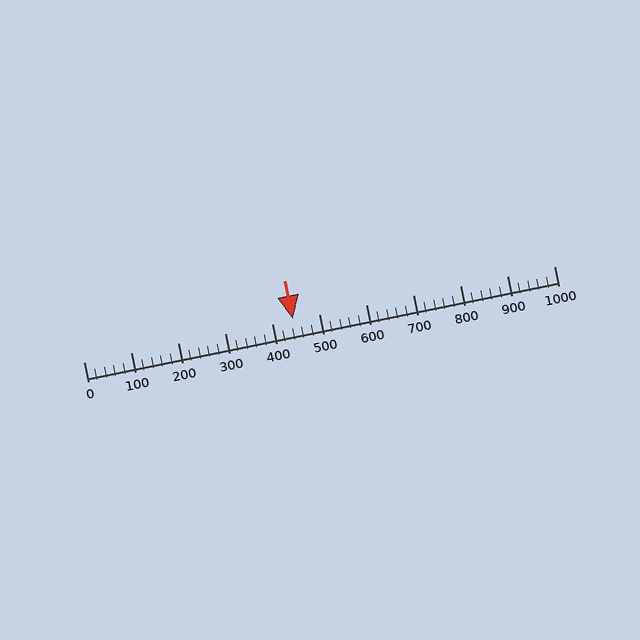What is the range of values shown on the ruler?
The ruler shows values from 0 to 1000.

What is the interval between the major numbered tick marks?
The major tick marks are spaced 100 units apart.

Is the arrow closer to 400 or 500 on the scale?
The arrow is closer to 400.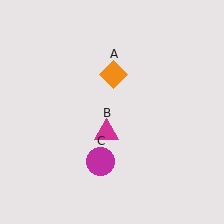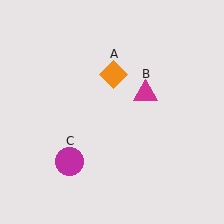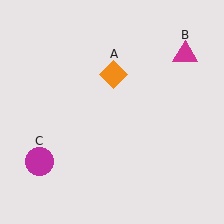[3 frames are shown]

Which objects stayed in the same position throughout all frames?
Orange diamond (object A) remained stationary.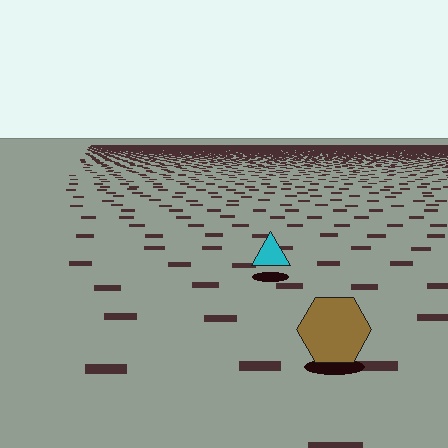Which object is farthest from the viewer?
The cyan triangle is farthest from the viewer. It appears smaller and the ground texture around it is denser.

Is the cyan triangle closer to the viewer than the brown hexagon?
No. The brown hexagon is closer — you can tell from the texture gradient: the ground texture is coarser near it.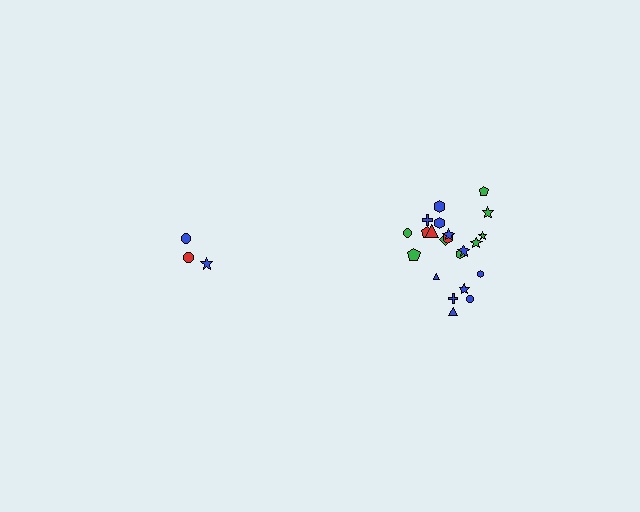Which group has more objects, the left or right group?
The right group.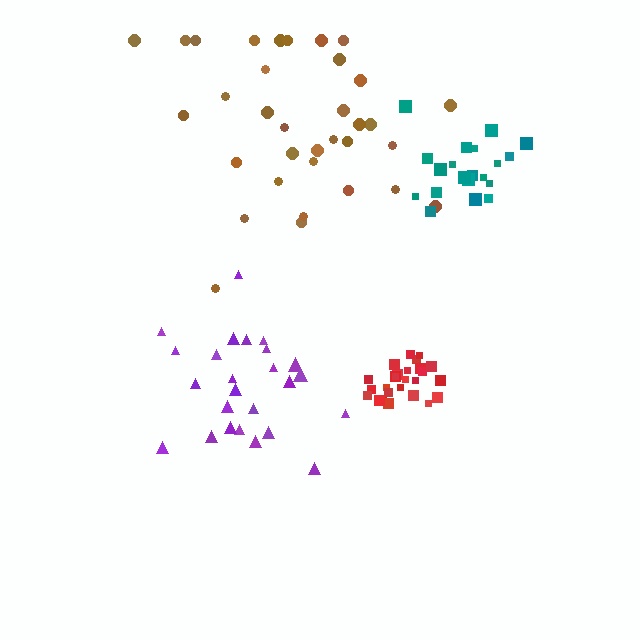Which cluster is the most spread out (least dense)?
Brown.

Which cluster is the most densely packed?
Red.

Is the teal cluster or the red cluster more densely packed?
Red.